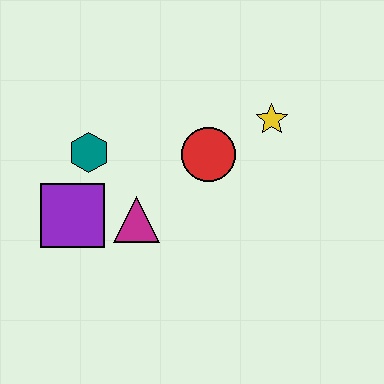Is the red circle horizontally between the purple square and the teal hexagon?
No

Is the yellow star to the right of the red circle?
Yes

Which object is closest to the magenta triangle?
The purple square is closest to the magenta triangle.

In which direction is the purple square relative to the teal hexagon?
The purple square is below the teal hexagon.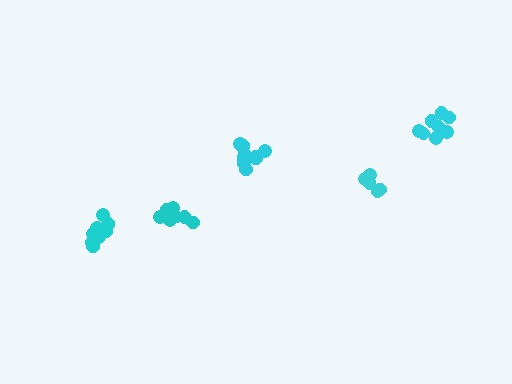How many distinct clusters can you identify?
There are 5 distinct clusters.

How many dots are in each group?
Group 1: 9 dots, Group 2: 9 dots, Group 3: 7 dots, Group 4: 11 dots, Group 5: 8 dots (44 total).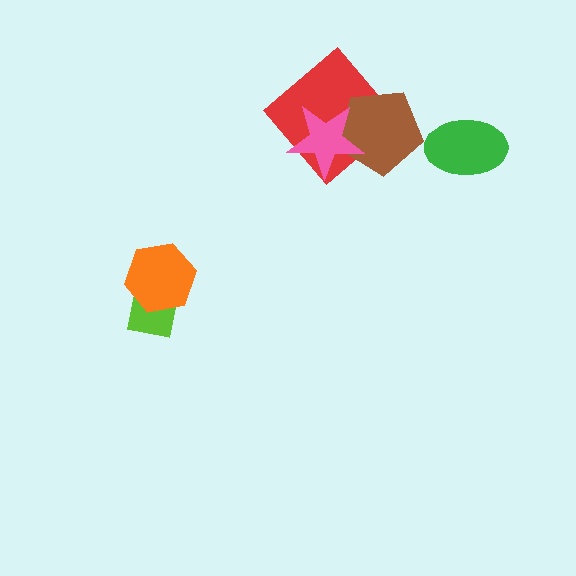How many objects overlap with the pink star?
2 objects overlap with the pink star.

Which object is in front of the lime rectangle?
The orange hexagon is in front of the lime rectangle.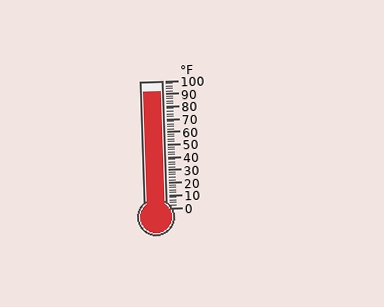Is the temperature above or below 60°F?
The temperature is above 60°F.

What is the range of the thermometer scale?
The thermometer scale ranges from 0°F to 100°F.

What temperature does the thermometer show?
The thermometer shows approximately 92°F.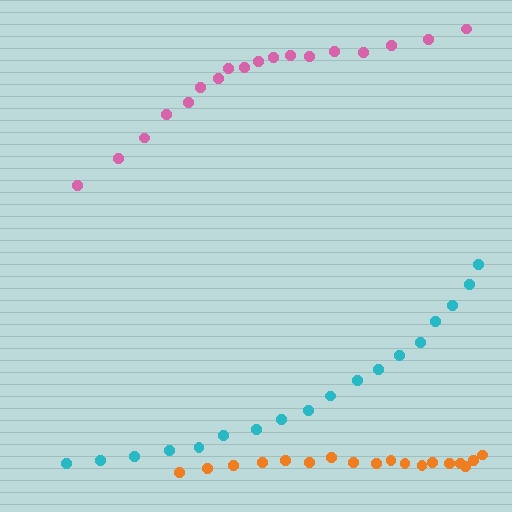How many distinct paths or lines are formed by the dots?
There are 3 distinct paths.